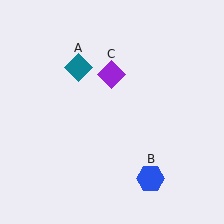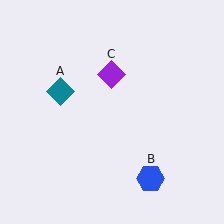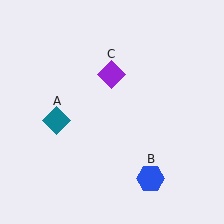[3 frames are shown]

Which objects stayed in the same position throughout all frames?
Blue hexagon (object B) and purple diamond (object C) remained stationary.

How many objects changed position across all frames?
1 object changed position: teal diamond (object A).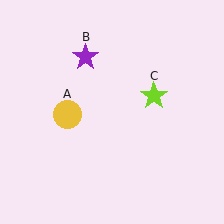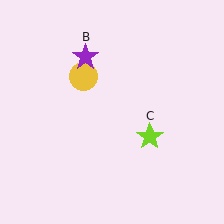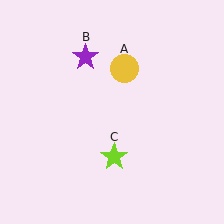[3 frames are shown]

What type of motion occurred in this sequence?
The yellow circle (object A), lime star (object C) rotated clockwise around the center of the scene.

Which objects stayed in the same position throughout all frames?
Purple star (object B) remained stationary.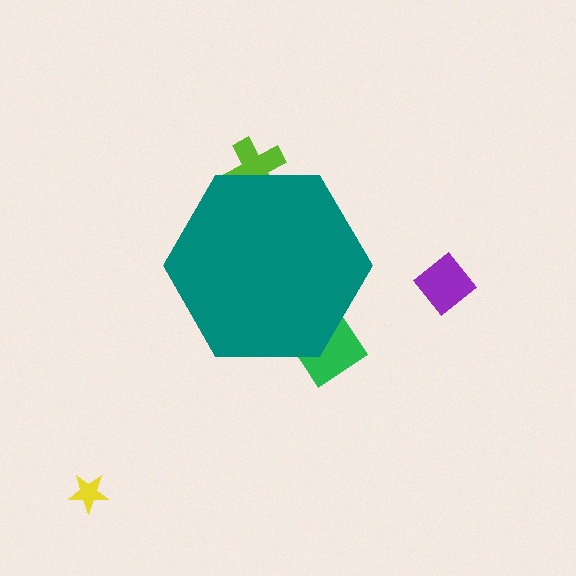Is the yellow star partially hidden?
No, the yellow star is fully visible.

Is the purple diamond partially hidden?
No, the purple diamond is fully visible.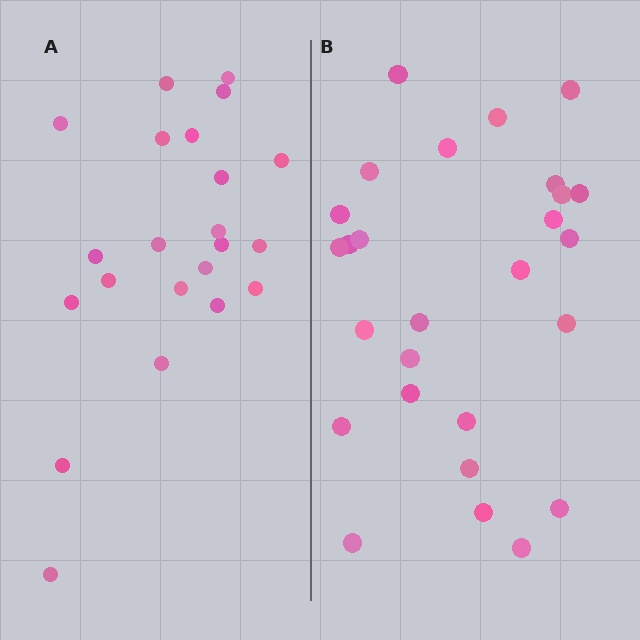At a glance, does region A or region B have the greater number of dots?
Region B (the right region) has more dots.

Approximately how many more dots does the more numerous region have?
Region B has about 5 more dots than region A.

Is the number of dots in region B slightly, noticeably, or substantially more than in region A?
Region B has only slightly more — the two regions are fairly close. The ratio is roughly 1.2 to 1.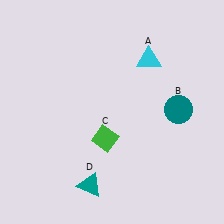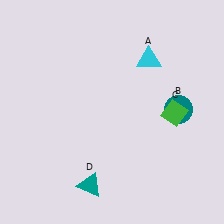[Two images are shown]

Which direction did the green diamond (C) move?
The green diamond (C) moved right.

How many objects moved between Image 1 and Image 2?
1 object moved between the two images.